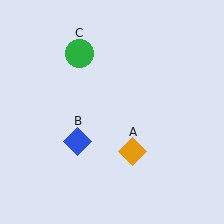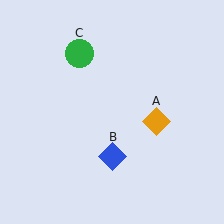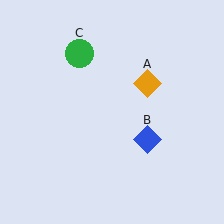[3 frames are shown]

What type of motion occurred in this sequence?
The orange diamond (object A), blue diamond (object B) rotated counterclockwise around the center of the scene.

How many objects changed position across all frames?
2 objects changed position: orange diamond (object A), blue diamond (object B).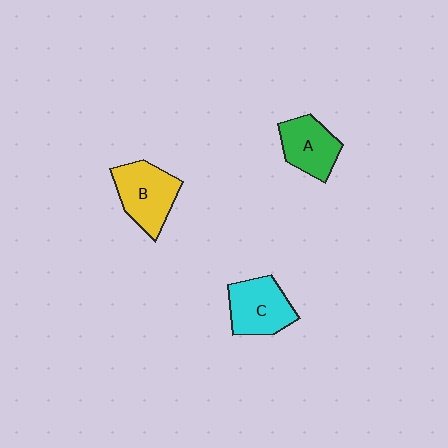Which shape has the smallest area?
Shape A (green).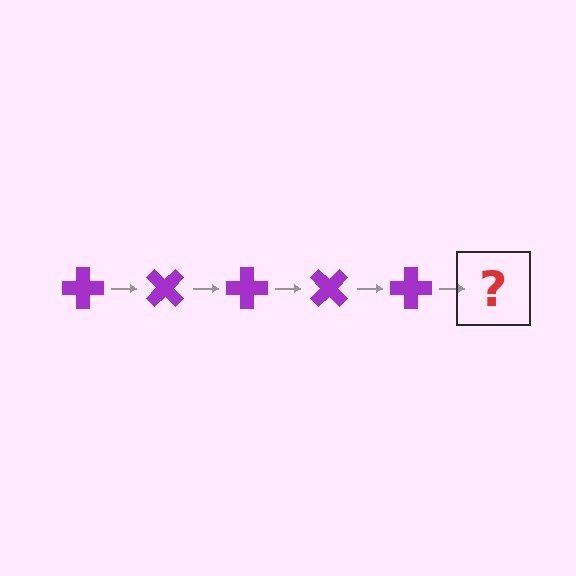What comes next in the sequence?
The next element should be a purple cross rotated 225 degrees.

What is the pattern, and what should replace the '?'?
The pattern is that the cross rotates 45 degrees each step. The '?' should be a purple cross rotated 225 degrees.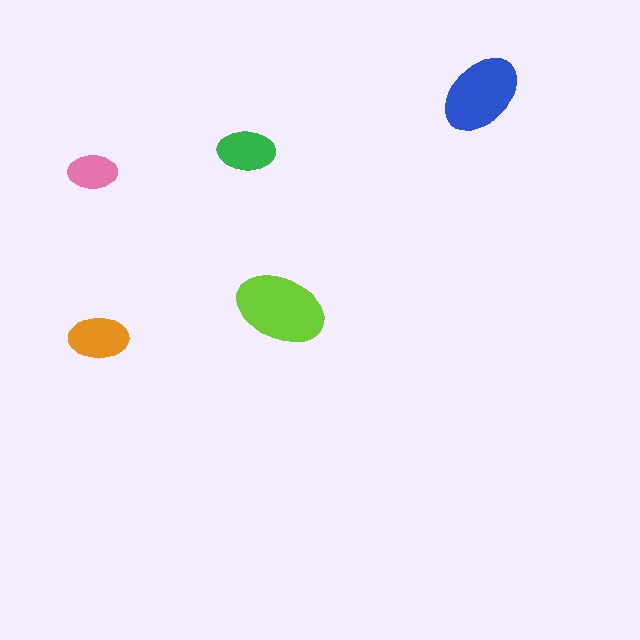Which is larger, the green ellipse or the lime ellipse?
The lime one.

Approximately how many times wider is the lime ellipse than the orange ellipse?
About 1.5 times wider.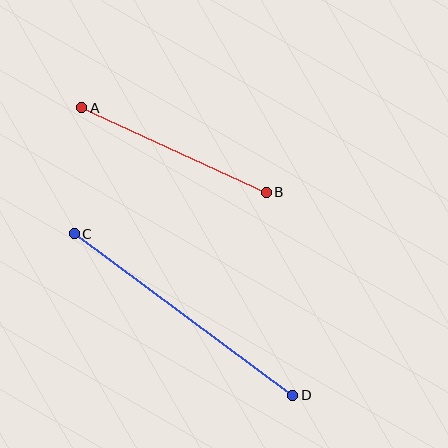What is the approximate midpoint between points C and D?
The midpoint is at approximately (183, 314) pixels.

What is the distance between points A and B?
The distance is approximately 203 pixels.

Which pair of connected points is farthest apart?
Points C and D are farthest apart.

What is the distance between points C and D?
The distance is approximately 271 pixels.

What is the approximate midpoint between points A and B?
The midpoint is at approximately (174, 150) pixels.